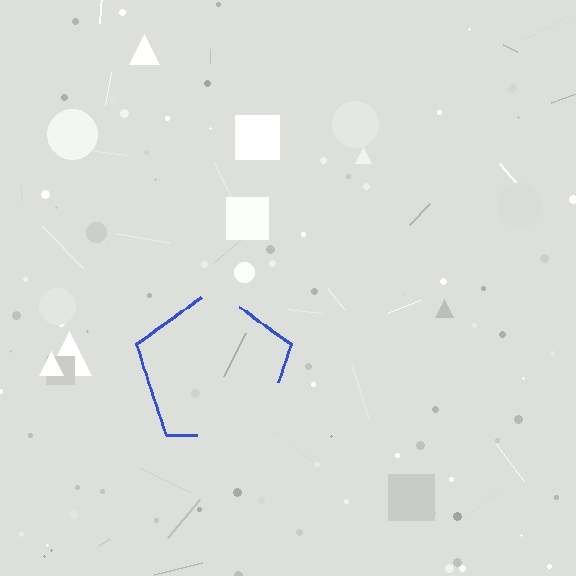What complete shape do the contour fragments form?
The contour fragments form a pentagon.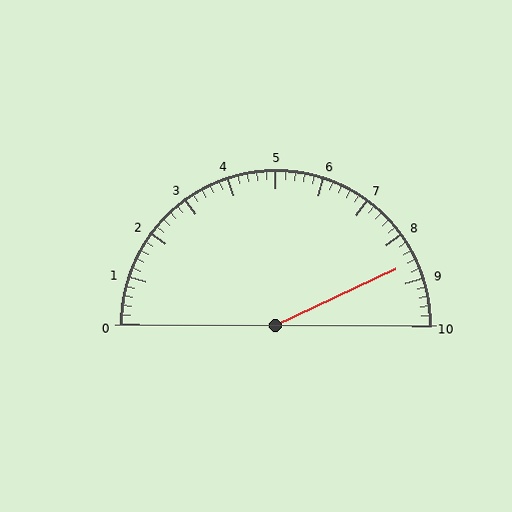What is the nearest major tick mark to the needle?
The nearest major tick mark is 9.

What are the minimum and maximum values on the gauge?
The gauge ranges from 0 to 10.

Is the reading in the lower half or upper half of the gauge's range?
The reading is in the upper half of the range (0 to 10).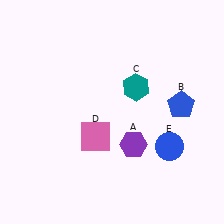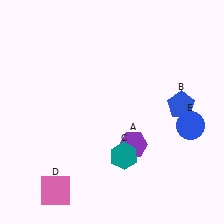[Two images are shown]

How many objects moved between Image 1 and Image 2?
3 objects moved between the two images.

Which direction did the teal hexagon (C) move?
The teal hexagon (C) moved down.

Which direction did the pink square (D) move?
The pink square (D) moved down.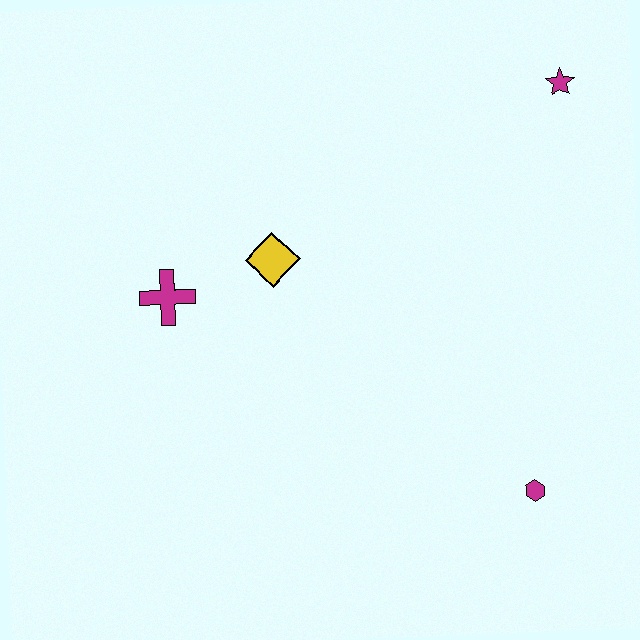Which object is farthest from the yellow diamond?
The magenta hexagon is farthest from the yellow diamond.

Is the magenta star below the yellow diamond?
No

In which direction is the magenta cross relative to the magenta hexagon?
The magenta cross is to the left of the magenta hexagon.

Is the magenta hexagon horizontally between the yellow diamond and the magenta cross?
No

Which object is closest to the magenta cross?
The yellow diamond is closest to the magenta cross.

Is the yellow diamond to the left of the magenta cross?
No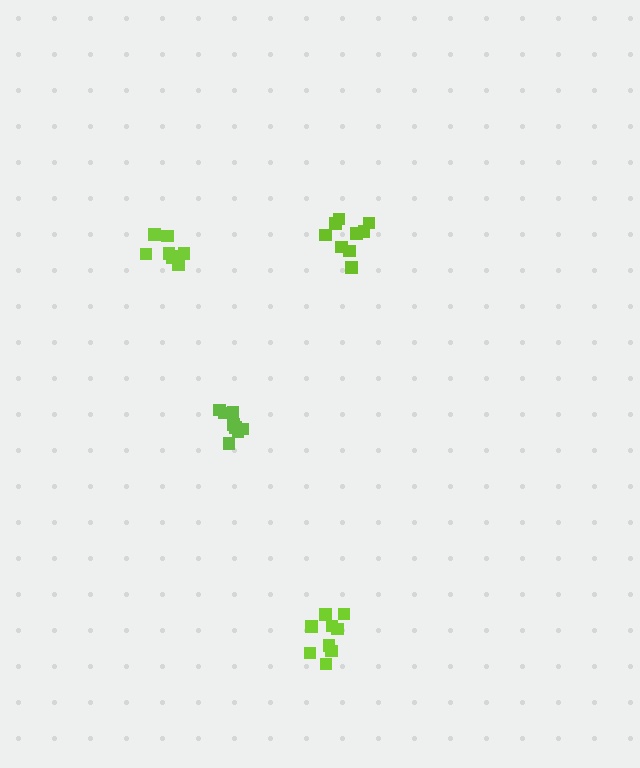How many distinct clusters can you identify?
There are 4 distinct clusters.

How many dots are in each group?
Group 1: 8 dots, Group 2: 9 dots, Group 3: 8 dots, Group 4: 9 dots (34 total).